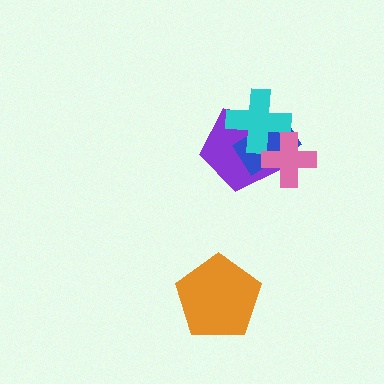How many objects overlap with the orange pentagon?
0 objects overlap with the orange pentagon.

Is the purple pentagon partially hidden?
Yes, it is partially covered by another shape.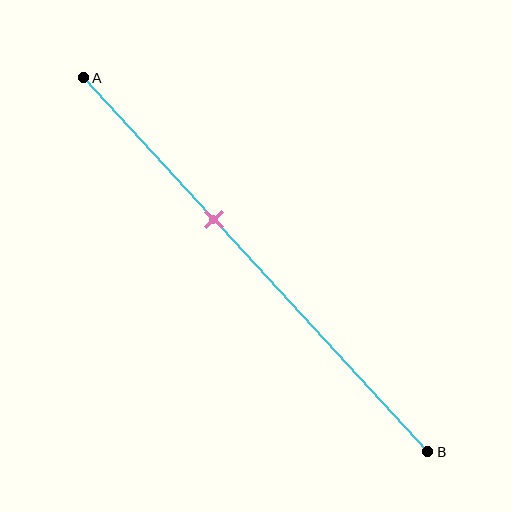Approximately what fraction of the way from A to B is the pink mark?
The pink mark is approximately 40% of the way from A to B.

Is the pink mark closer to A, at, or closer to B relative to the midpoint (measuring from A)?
The pink mark is closer to point A than the midpoint of segment AB.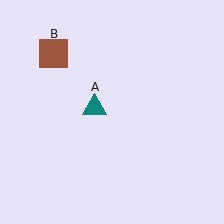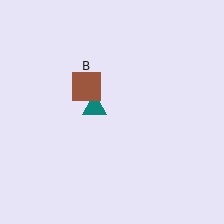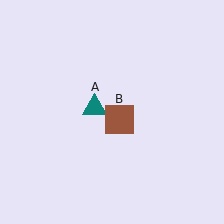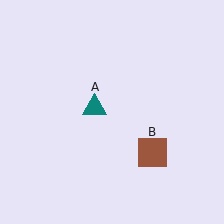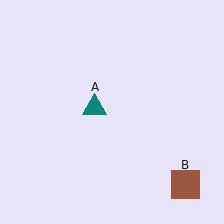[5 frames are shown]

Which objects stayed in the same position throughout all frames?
Teal triangle (object A) remained stationary.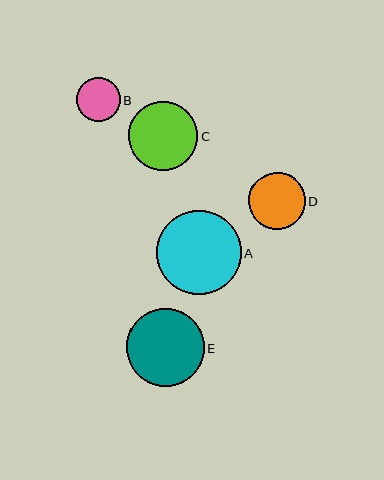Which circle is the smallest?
Circle B is the smallest with a size of approximately 44 pixels.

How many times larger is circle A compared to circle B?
Circle A is approximately 1.9 times the size of circle B.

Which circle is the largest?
Circle A is the largest with a size of approximately 84 pixels.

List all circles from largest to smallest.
From largest to smallest: A, E, C, D, B.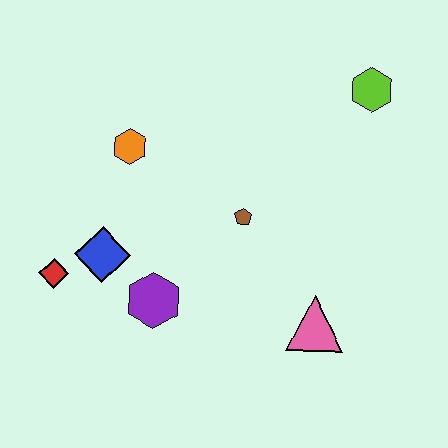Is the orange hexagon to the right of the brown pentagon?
No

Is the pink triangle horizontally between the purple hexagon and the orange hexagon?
No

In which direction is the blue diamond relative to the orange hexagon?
The blue diamond is below the orange hexagon.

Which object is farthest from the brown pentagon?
The red diamond is farthest from the brown pentagon.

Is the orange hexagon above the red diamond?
Yes